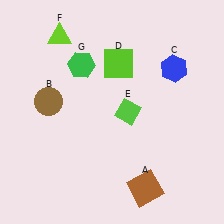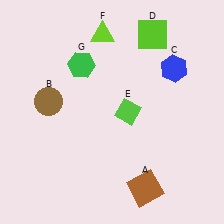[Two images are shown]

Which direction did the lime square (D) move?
The lime square (D) moved right.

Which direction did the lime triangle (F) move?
The lime triangle (F) moved right.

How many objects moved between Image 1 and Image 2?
2 objects moved between the two images.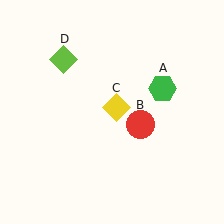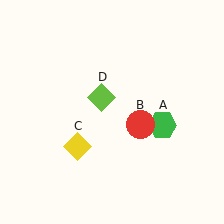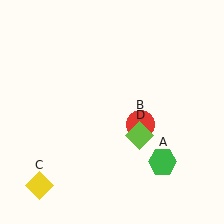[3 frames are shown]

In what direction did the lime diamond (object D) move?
The lime diamond (object D) moved down and to the right.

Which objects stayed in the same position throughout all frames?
Red circle (object B) remained stationary.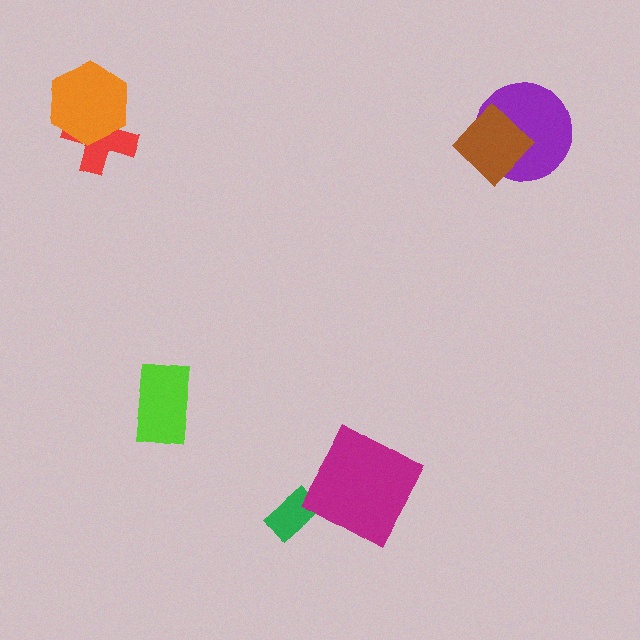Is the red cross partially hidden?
Yes, it is partially covered by another shape.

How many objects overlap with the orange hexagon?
1 object overlaps with the orange hexagon.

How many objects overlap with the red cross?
1 object overlaps with the red cross.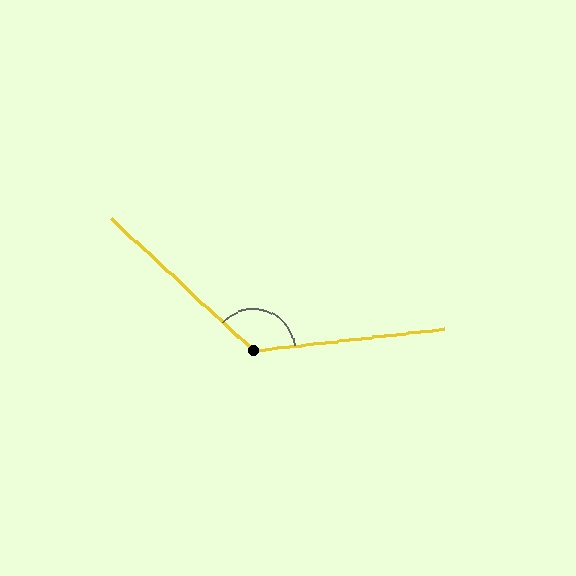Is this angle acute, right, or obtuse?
It is obtuse.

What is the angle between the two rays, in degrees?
Approximately 131 degrees.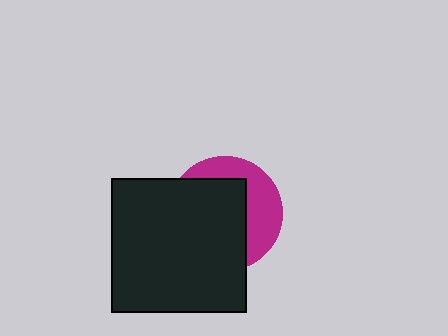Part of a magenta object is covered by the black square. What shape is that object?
It is a circle.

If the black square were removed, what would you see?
You would see the complete magenta circle.